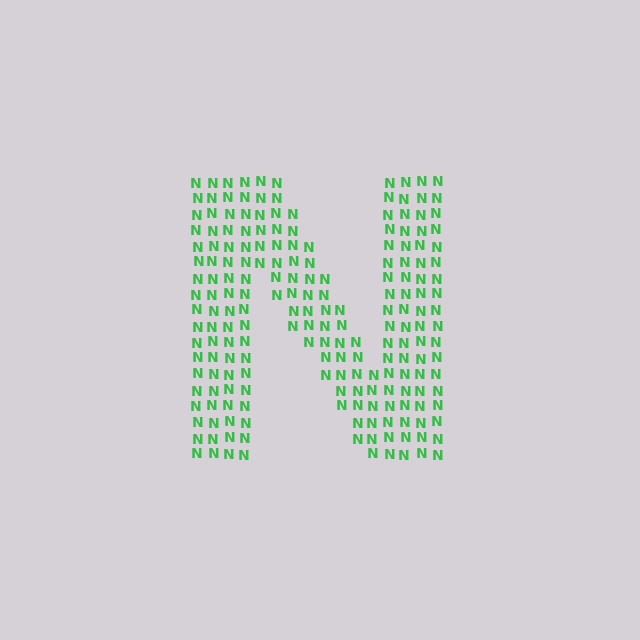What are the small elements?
The small elements are letter N's.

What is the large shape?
The large shape is the letter N.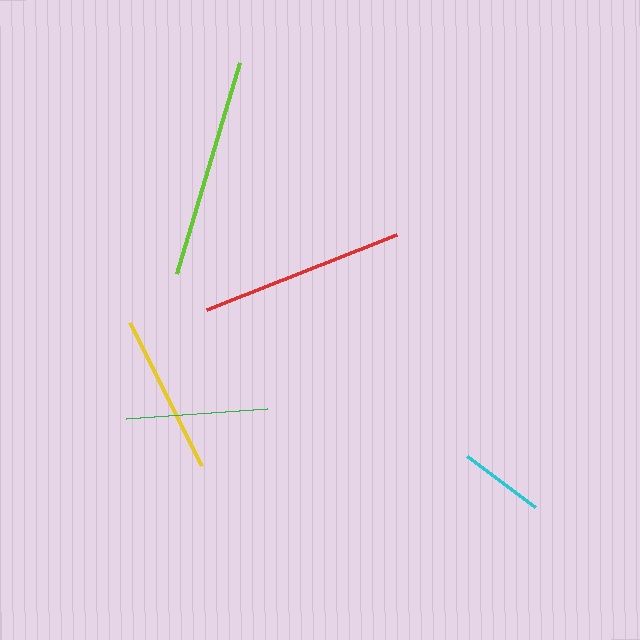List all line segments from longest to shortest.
From longest to shortest: lime, red, yellow, green, cyan.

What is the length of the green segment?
The green segment is approximately 141 pixels long.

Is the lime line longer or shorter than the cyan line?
The lime line is longer than the cyan line.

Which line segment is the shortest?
The cyan line is the shortest at approximately 84 pixels.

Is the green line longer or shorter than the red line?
The red line is longer than the green line.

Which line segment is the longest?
The lime line is the longest at approximately 221 pixels.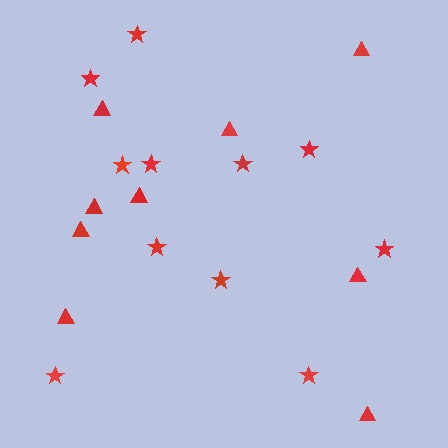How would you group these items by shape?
There are 2 groups: one group of triangles (9) and one group of stars (11).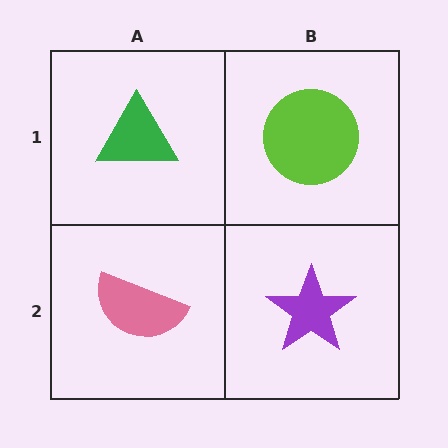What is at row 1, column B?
A lime circle.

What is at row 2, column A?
A pink semicircle.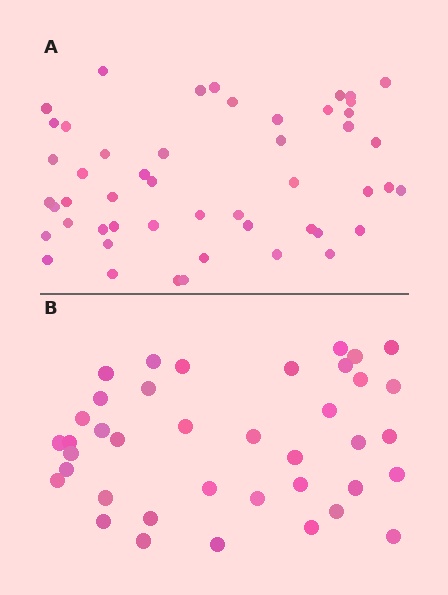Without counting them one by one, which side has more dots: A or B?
Region A (the top region) has more dots.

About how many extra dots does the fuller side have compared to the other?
Region A has roughly 12 or so more dots than region B.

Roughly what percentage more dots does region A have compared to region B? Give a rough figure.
About 30% more.